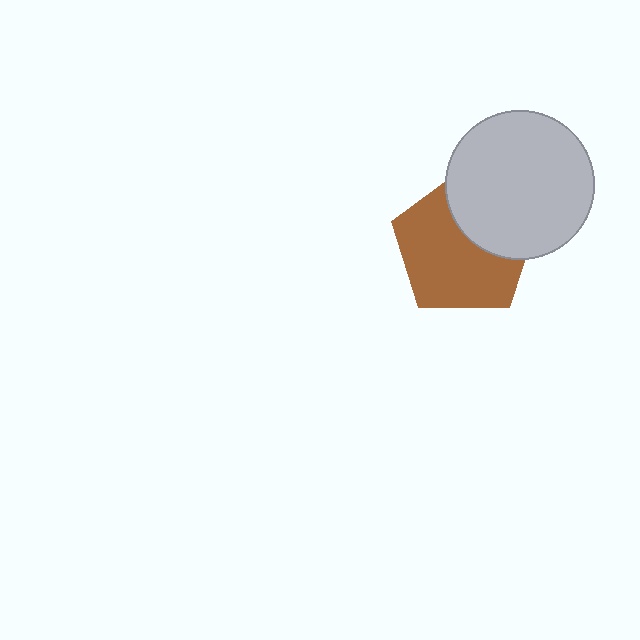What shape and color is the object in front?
The object in front is a light gray circle.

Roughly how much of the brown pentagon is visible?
About half of it is visible (roughly 65%).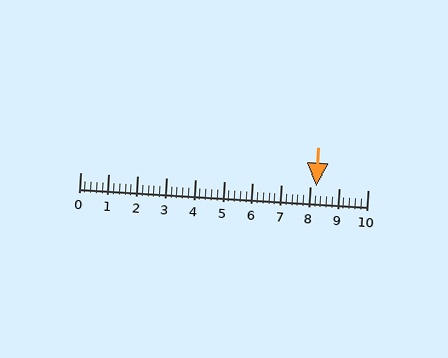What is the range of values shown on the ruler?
The ruler shows values from 0 to 10.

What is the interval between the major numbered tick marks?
The major tick marks are spaced 1 units apart.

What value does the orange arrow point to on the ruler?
The orange arrow points to approximately 8.2.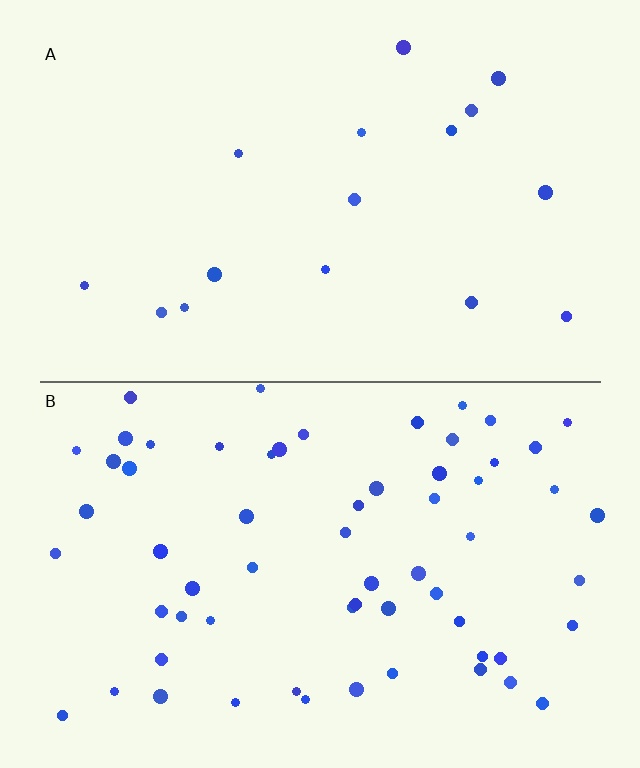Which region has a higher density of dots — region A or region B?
B (the bottom).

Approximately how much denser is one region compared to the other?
Approximately 3.9× — region B over region A.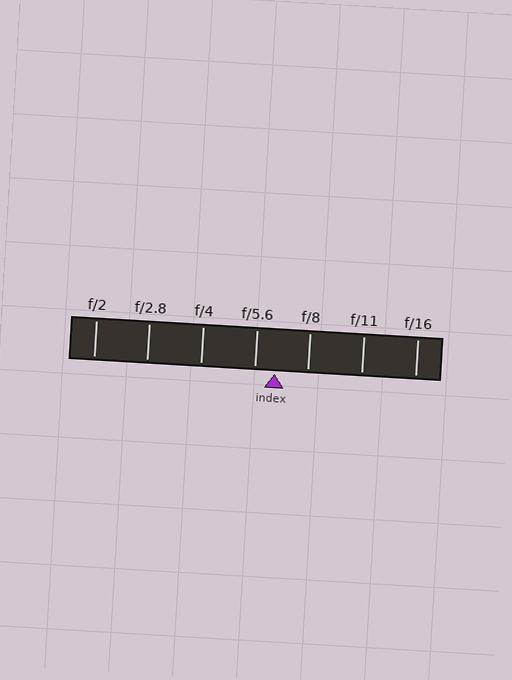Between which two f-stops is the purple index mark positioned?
The index mark is between f/5.6 and f/8.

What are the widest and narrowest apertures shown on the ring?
The widest aperture shown is f/2 and the narrowest is f/16.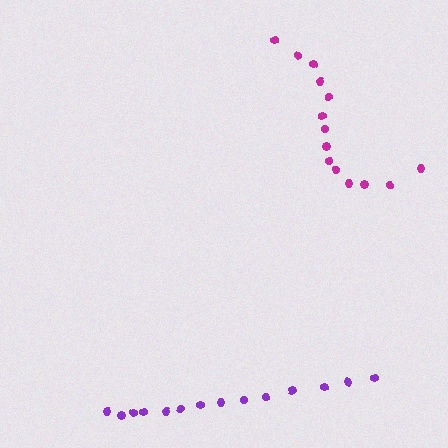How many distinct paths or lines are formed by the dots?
There are 2 distinct paths.